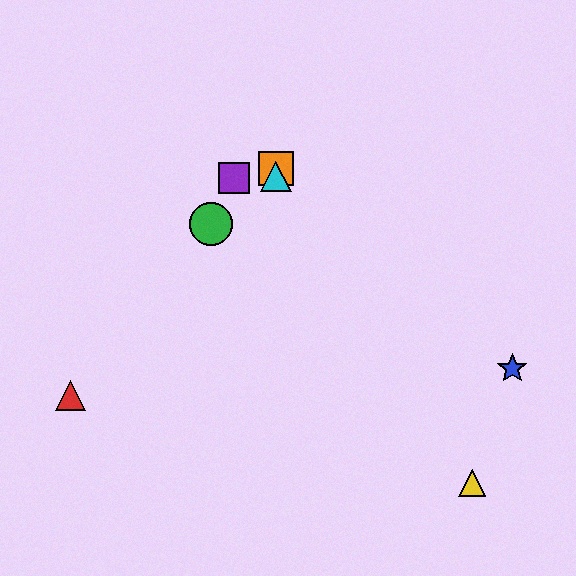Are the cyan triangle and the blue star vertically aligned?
No, the cyan triangle is at x≈276 and the blue star is at x≈512.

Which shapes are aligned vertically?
The orange square, the cyan triangle are aligned vertically.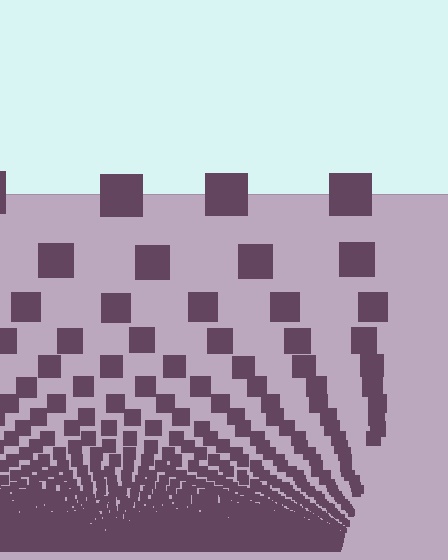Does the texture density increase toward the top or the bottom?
Density increases toward the bottom.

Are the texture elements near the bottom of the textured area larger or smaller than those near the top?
Smaller. The gradient is inverted — elements near the bottom are smaller and denser.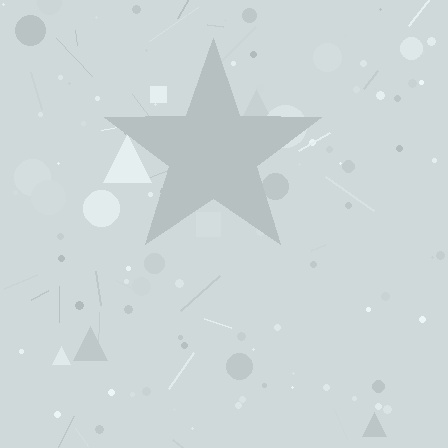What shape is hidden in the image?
A star is hidden in the image.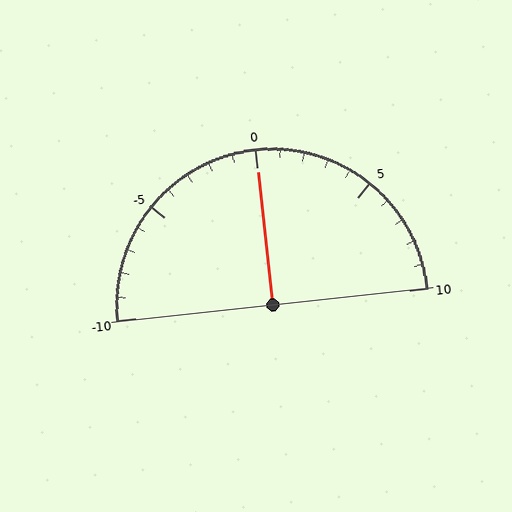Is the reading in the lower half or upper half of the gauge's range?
The reading is in the upper half of the range (-10 to 10).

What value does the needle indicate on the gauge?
The needle indicates approximately 0.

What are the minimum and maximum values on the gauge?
The gauge ranges from -10 to 10.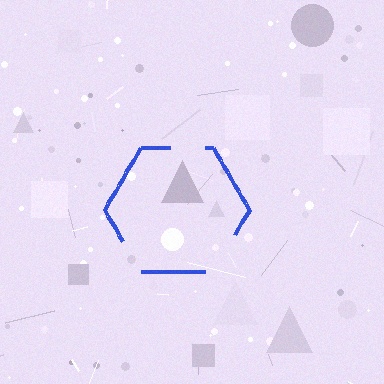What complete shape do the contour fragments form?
The contour fragments form a hexagon.